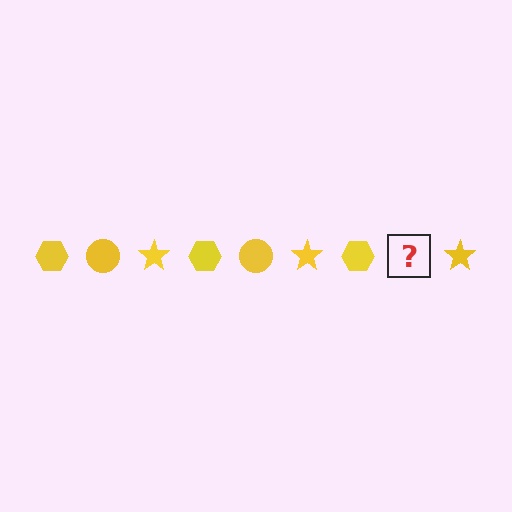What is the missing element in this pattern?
The missing element is a yellow circle.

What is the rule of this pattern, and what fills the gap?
The rule is that the pattern cycles through hexagon, circle, star shapes in yellow. The gap should be filled with a yellow circle.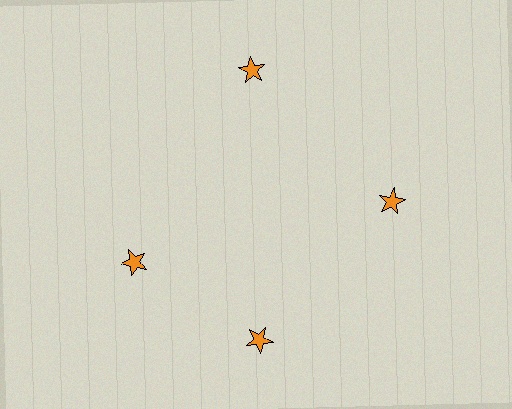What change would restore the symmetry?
The symmetry would be restored by rotating it back into even spacing with its neighbors so that all 4 stars sit at equal angles and equal distance from the center.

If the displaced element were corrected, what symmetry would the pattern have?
It would have 4-fold rotational symmetry — the pattern would map onto itself every 90 degrees.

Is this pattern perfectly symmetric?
No. The 4 orange stars are arranged in a ring, but one element near the 9 o'clock position is rotated out of alignment along the ring, breaking the 4-fold rotational symmetry.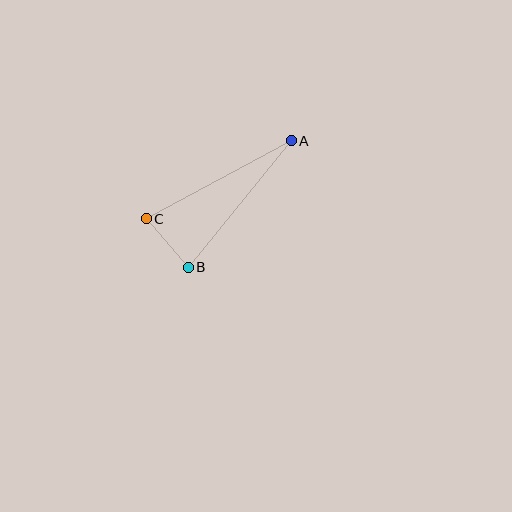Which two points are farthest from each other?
Points A and C are farthest from each other.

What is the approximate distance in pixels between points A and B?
The distance between A and B is approximately 163 pixels.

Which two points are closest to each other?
Points B and C are closest to each other.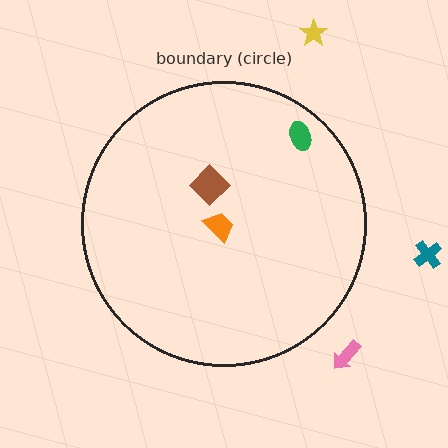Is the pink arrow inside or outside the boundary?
Outside.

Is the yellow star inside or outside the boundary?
Outside.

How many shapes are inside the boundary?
3 inside, 3 outside.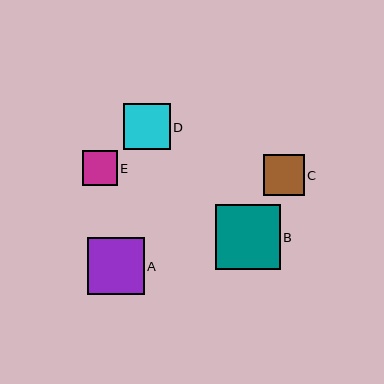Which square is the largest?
Square B is the largest with a size of approximately 65 pixels.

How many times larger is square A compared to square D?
Square A is approximately 1.2 times the size of square D.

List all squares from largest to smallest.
From largest to smallest: B, A, D, C, E.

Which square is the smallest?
Square E is the smallest with a size of approximately 35 pixels.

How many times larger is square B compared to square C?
Square B is approximately 1.6 times the size of square C.